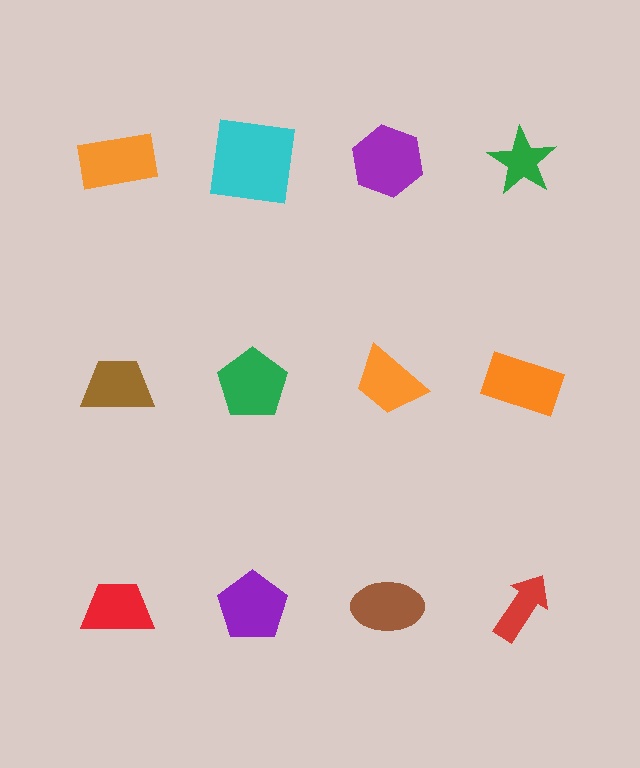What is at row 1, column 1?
An orange rectangle.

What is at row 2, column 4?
An orange rectangle.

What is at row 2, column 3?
An orange trapezoid.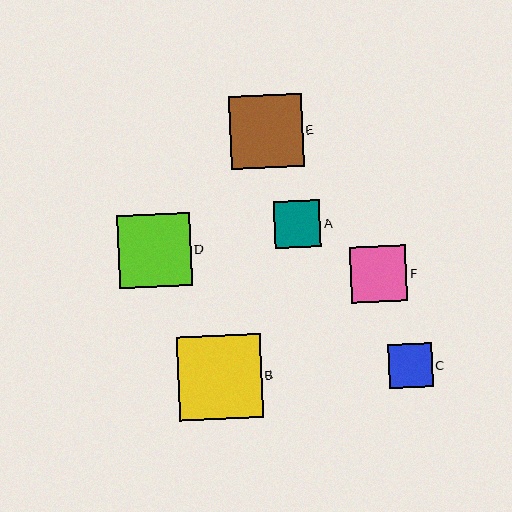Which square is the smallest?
Square C is the smallest with a size of approximately 44 pixels.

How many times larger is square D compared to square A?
Square D is approximately 1.6 times the size of square A.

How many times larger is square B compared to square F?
Square B is approximately 1.5 times the size of square F.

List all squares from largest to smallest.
From largest to smallest: B, D, E, F, A, C.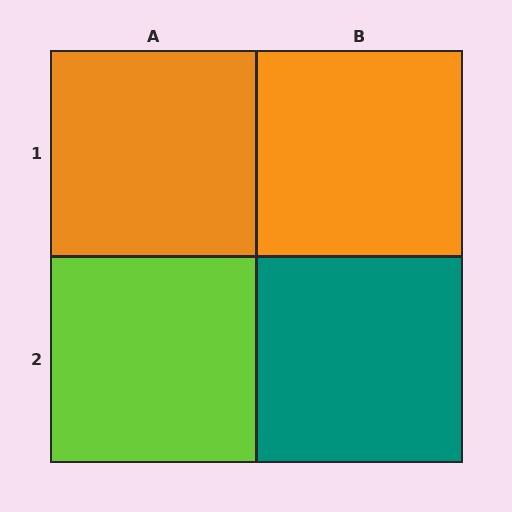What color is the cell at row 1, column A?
Orange.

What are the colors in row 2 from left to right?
Lime, teal.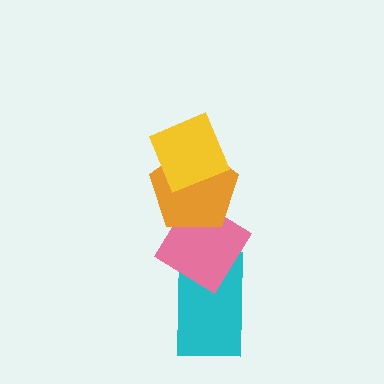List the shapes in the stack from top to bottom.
From top to bottom: the yellow diamond, the orange pentagon, the pink diamond, the cyan rectangle.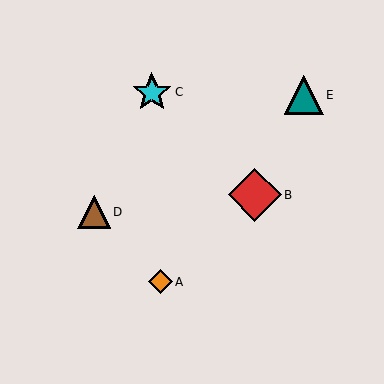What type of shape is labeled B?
Shape B is a red diamond.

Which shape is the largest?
The red diamond (labeled B) is the largest.